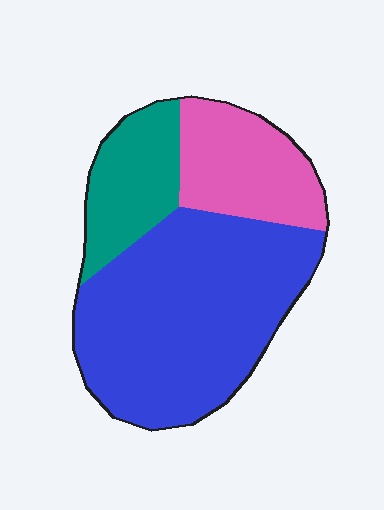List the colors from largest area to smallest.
From largest to smallest: blue, pink, teal.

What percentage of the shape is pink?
Pink covers roughly 20% of the shape.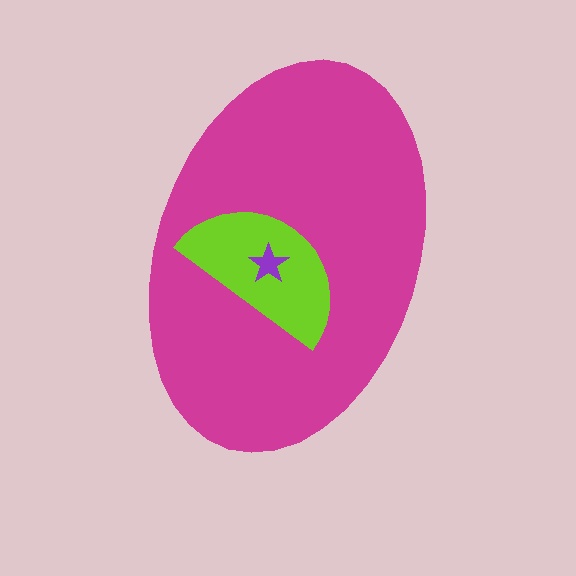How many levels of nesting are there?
3.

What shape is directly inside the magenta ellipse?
The lime semicircle.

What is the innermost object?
The purple star.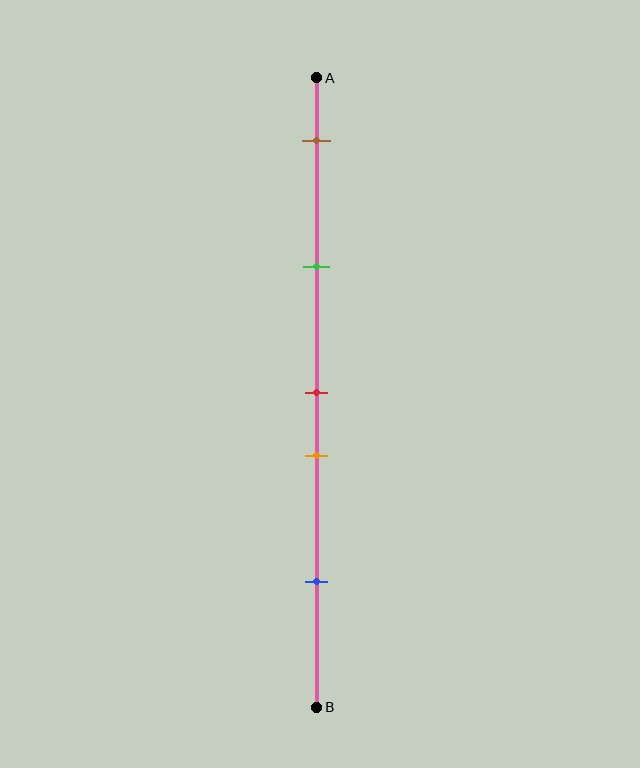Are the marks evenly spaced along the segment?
No, the marks are not evenly spaced.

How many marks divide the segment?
There are 5 marks dividing the segment.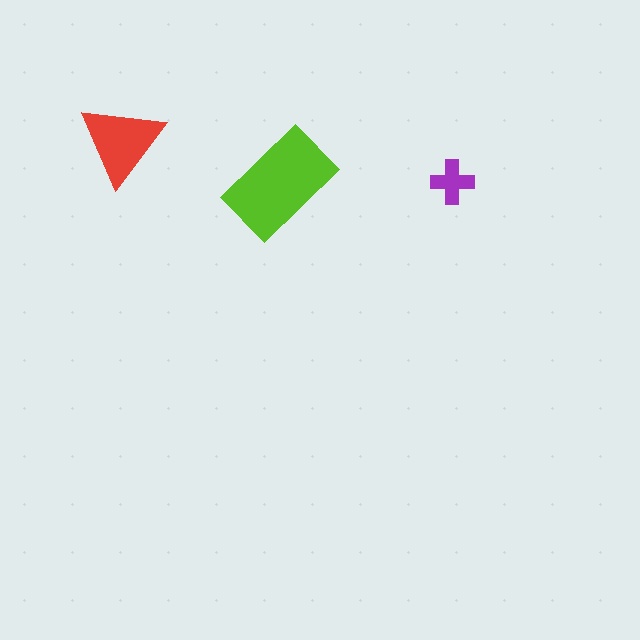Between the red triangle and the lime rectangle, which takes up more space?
The lime rectangle.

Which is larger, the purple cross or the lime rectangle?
The lime rectangle.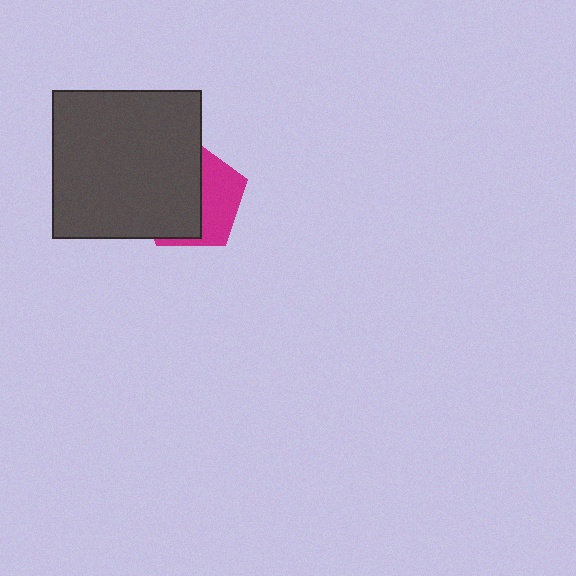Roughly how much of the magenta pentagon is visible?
A small part of it is visible (roughly 41%).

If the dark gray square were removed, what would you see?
You would see the complete magenta pentagon.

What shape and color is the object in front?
The object in front is a dark gray square.